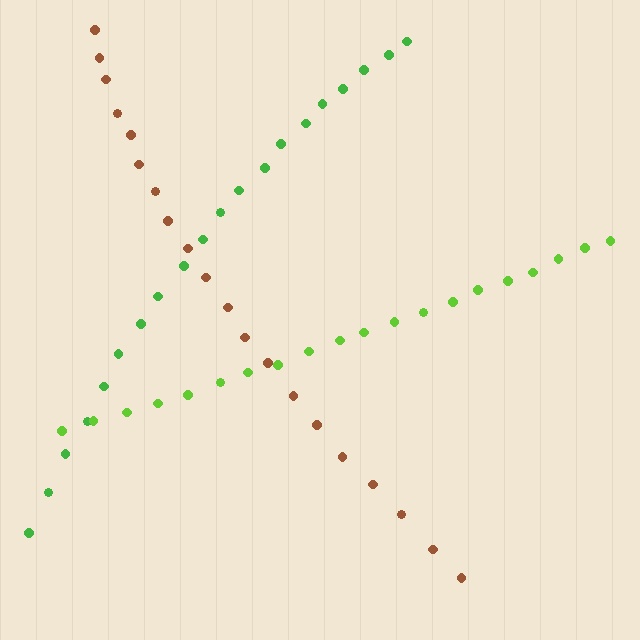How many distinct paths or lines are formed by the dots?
There are 3 distinct paths.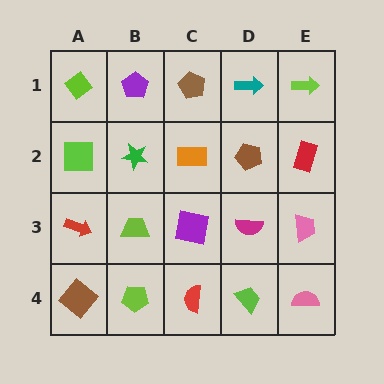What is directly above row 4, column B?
A lime trapezoid.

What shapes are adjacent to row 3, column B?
A green star (row 2, column B), a lime pentagon (row 4, column B), a red arrow (row 3, column A), a purple square (row 3, column C).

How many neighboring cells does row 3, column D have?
4.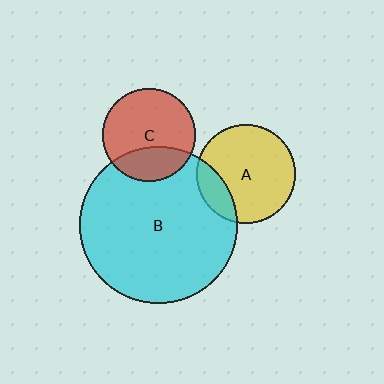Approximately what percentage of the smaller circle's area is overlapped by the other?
Approximately 30%.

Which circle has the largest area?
Circle B (cyan).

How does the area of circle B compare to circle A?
Approximately 2.6 times.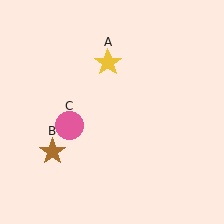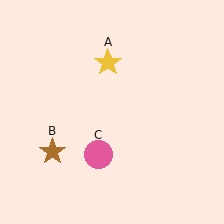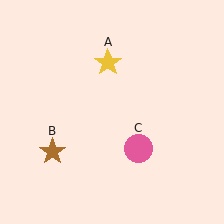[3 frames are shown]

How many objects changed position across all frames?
1 object changed position: pink circle (object C).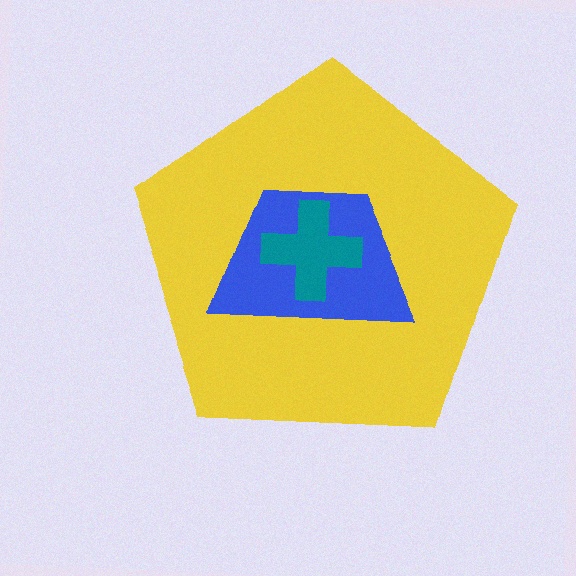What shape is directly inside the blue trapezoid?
The teal cross.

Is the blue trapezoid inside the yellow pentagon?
Yes.